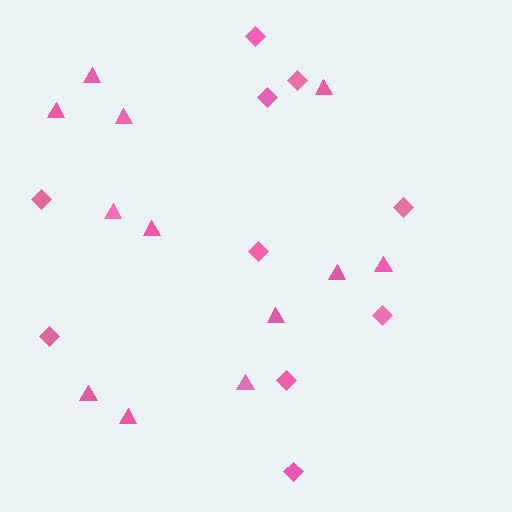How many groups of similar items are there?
There are 2 groups: one group of triangles (12) and one group of diamonds (10).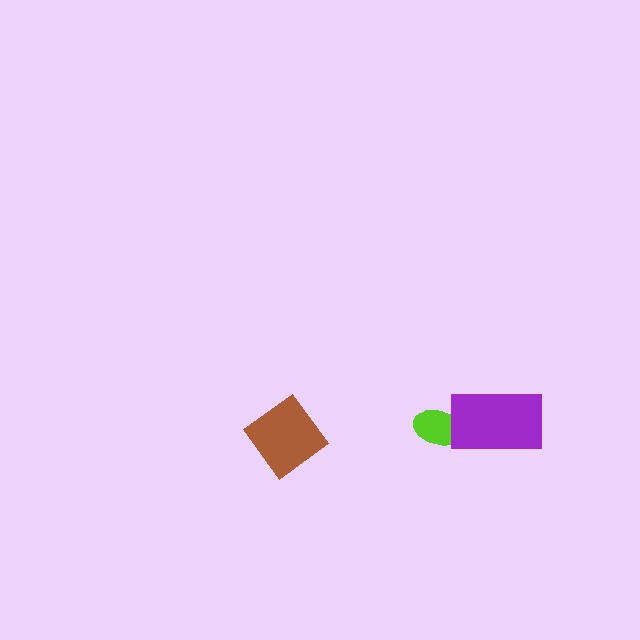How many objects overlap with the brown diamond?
0 objects overlap with the brown diamond.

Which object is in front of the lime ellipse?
The purple rectangle is in front of the lime ellipse.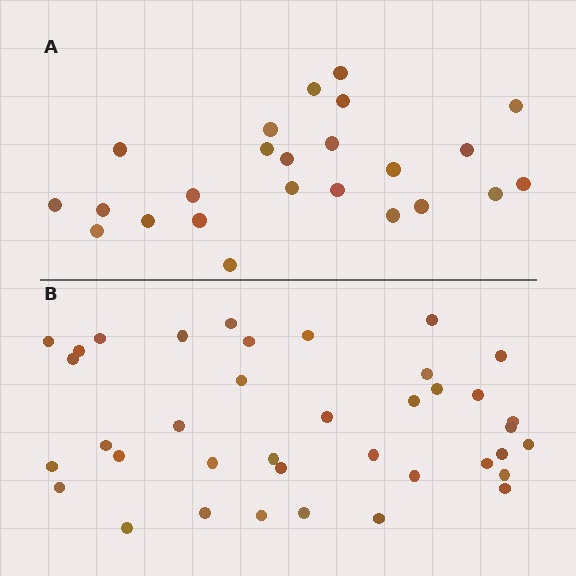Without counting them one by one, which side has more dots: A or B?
Region B (the bottom region) has more dots.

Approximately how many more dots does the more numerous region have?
Region B has approximately 15 more dots than region A.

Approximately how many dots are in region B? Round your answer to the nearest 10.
About 40 dots. (The exact count is 38, which rounds to 40.)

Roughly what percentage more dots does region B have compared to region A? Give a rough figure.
About 60% more.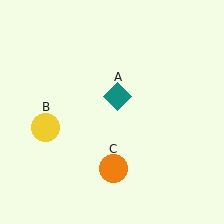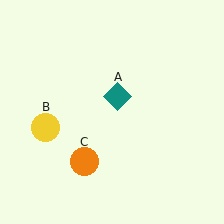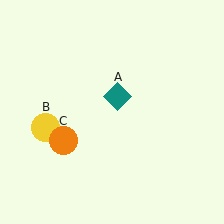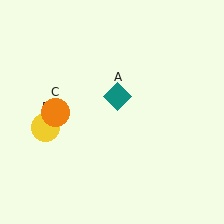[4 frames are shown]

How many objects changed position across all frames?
1 object changed position: orange circle (object C).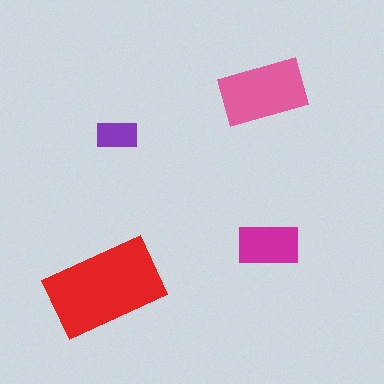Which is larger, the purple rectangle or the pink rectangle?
The pink one.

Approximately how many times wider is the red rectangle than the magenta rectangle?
About 2 times wider.